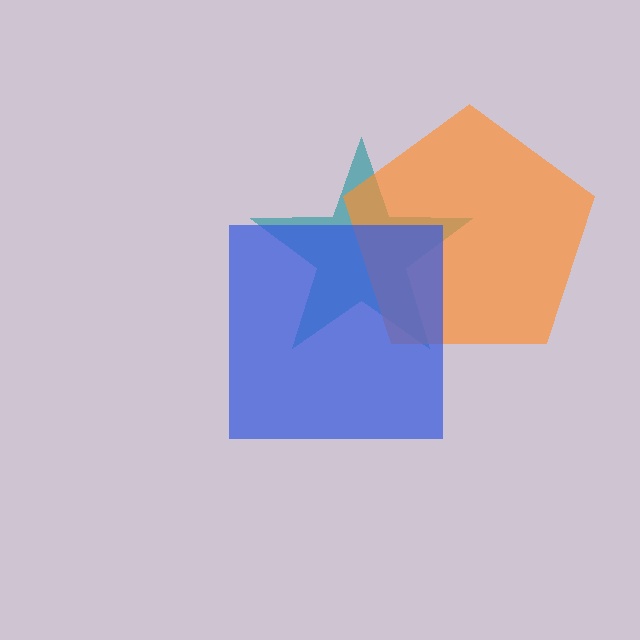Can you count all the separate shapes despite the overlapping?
Yes, there are 3 separate shapes.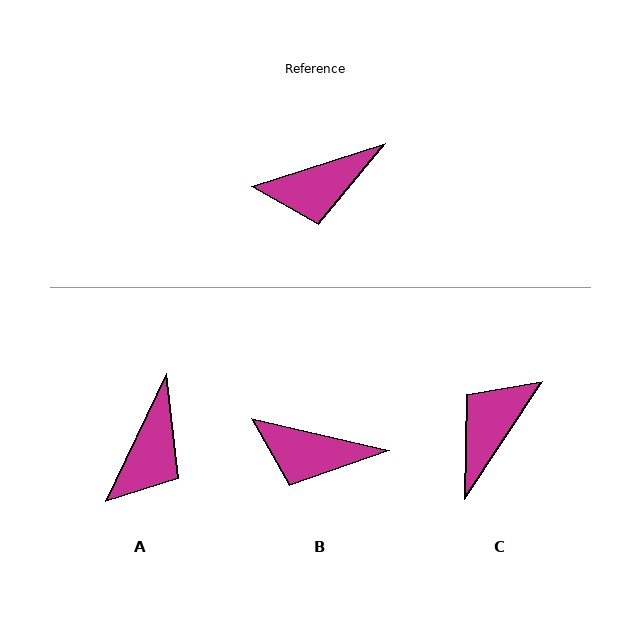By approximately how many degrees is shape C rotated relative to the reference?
Approximately 141 degrees clockwise.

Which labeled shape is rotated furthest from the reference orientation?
C, about 141 degrees away.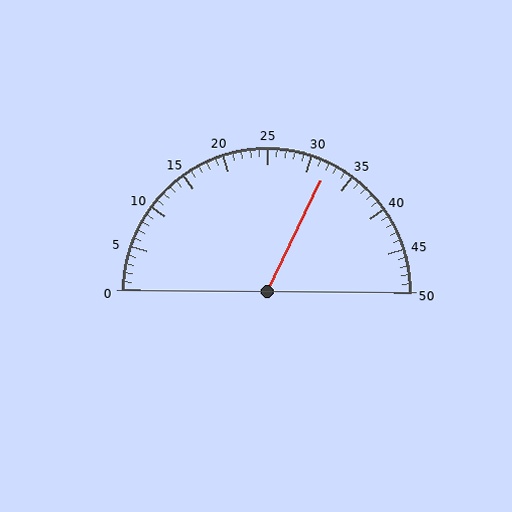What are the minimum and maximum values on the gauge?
The gauge ranges from 0 to 50.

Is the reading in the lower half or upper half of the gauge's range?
The reading is in the upper half of the range (0 to 50).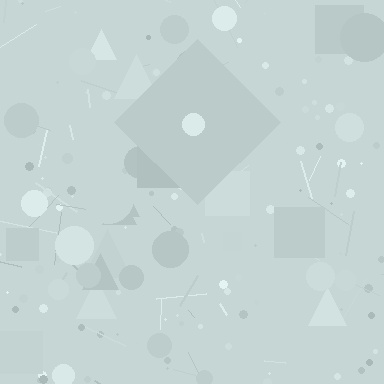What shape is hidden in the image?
A diamond is hidden in the image.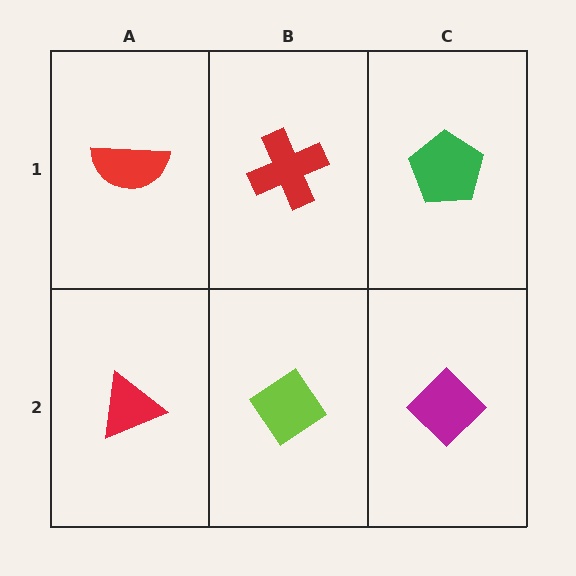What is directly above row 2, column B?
A red cross.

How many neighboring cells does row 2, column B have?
3.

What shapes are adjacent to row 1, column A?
A red triangle (row 2, column A), a red cross (row 1, column B).